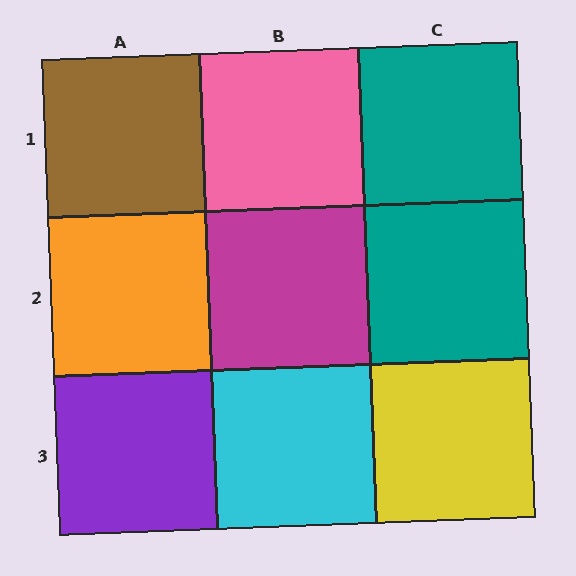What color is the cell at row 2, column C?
Teal.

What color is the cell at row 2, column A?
Orange.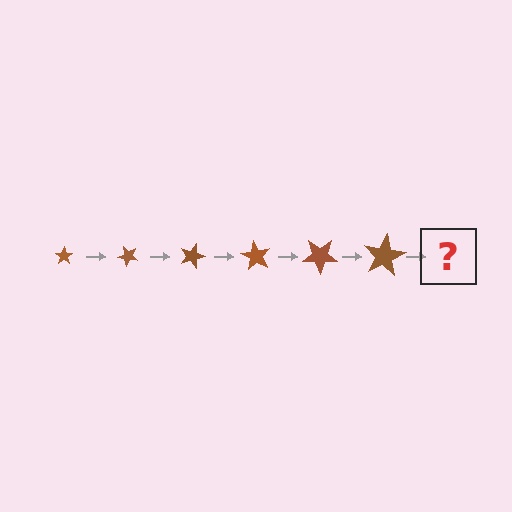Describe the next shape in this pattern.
It should be a star, larger than the previous one and rotated 270 degrees from the start.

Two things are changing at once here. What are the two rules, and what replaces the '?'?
The two rules are that the star grows larger each step and it rotates 45 degrees each step. The '?' should be a star, larger than the previous one and rotated 270 degrees from the start.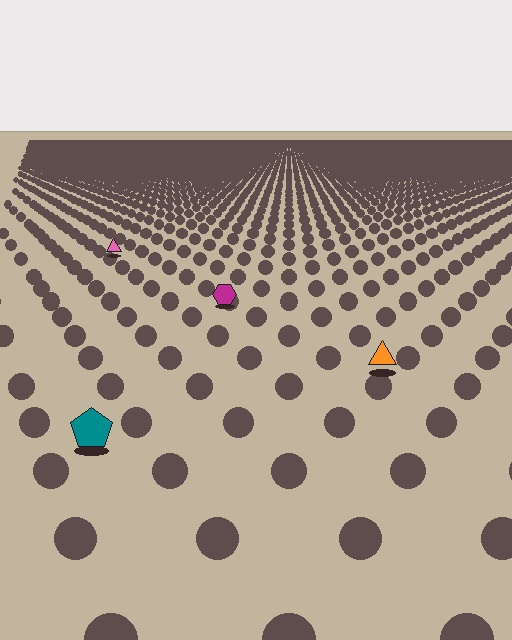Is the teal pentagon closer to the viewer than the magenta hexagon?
Yes. The teal pentagon is closer — you can tell from the texture gradient: the ground texture is coarser near it.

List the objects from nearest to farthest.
From nearest to farthest: the teal pentagon, the orange triangle, the magenta hexagon, the pink triangle.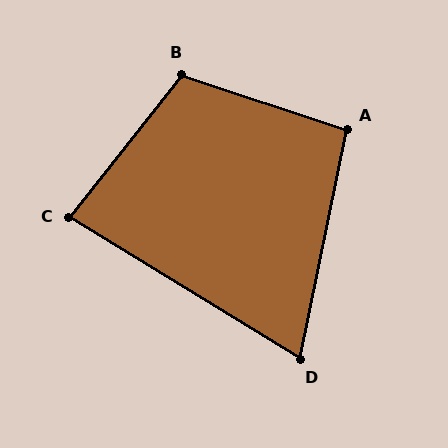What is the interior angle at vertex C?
Approximately 83 degrees (acute).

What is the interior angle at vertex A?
Approximately 97 degrees (obtuse).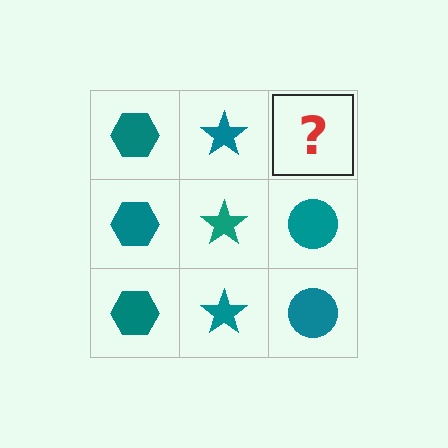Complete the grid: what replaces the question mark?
The question mark should be replaced with a teal circle.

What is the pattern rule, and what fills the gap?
The rule is that each column has a consistent shape. The gap should be filled with a teal circle.